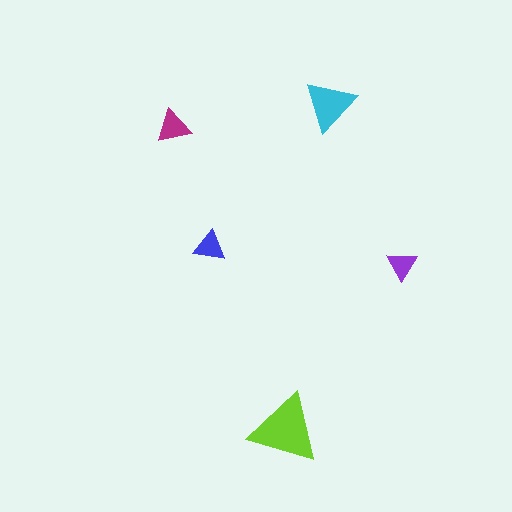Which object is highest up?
The cyan triangle is topmost.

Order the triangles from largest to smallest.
the lime one, the cyan one, the magenta one, the blue one, the purple one.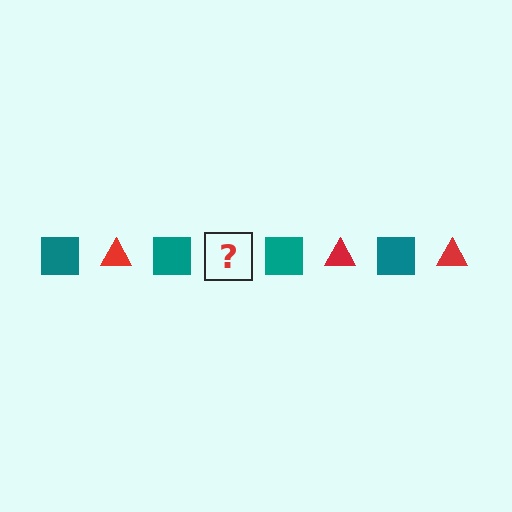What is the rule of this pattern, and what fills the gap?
The rule is that the pattern alternates between teal square and red triangle. The gap should be filled with a red triangle.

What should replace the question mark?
The question mark should be replaced with a red triangle.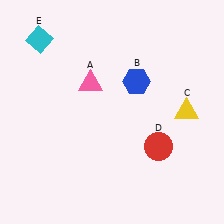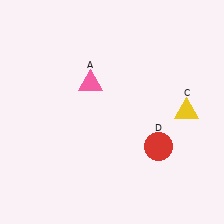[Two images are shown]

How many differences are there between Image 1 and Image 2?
There are 2 differences between the two images.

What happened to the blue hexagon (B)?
The blue hexagon (B) was removed in Image 2. It was in the top-right area of Image 1.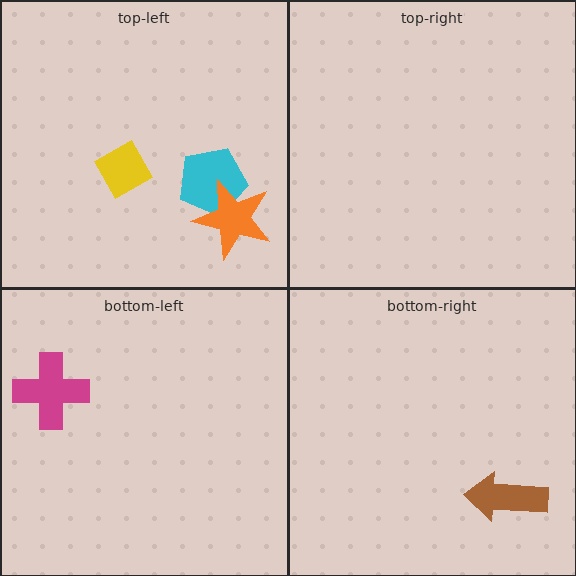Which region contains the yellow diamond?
The top-left region.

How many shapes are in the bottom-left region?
1.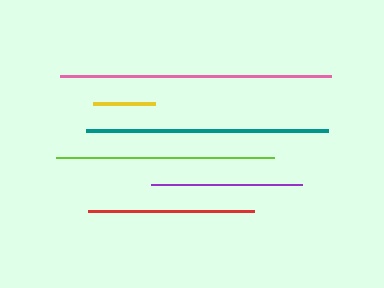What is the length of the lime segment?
The lime segment is approximately 218 pixels long.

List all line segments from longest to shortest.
From longest to shortest: pink, teal, lime, red, purple, yellow.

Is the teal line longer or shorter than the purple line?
The teal line is longer than the purple line.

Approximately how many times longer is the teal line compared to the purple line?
The teal line is approximately 1.6 times the length of the purple line.